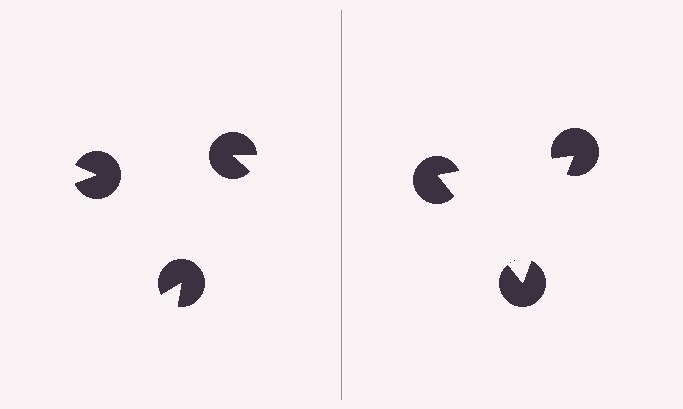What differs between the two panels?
The pac-man discs are positioned identically on both sides; only the wedge orientations differ. On the right they align to a triangle; on the left they are misaligned.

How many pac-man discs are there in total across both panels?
6 — 3 on each side.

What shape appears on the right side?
An illusory triangle.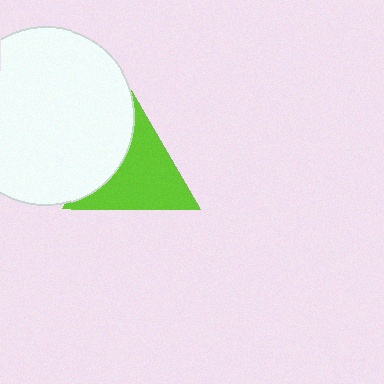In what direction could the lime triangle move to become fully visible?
The lime triangle could move right. That would shift it out from behind the white circle entirely.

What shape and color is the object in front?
The object in front is a white circle.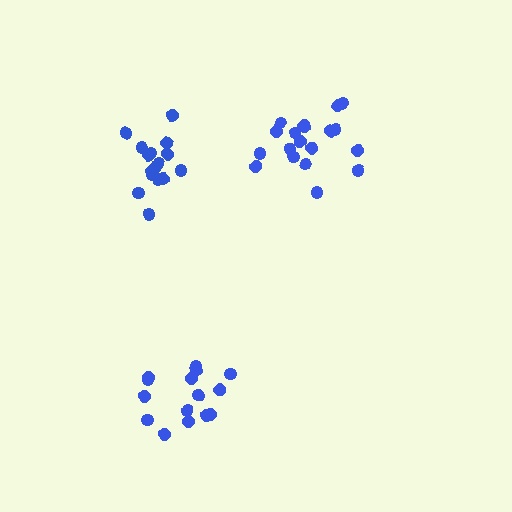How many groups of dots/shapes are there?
There are 3 groups.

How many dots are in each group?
Group 1: 17 dots, Group 2: 19 dots, Group 3: 15 dots (51 total).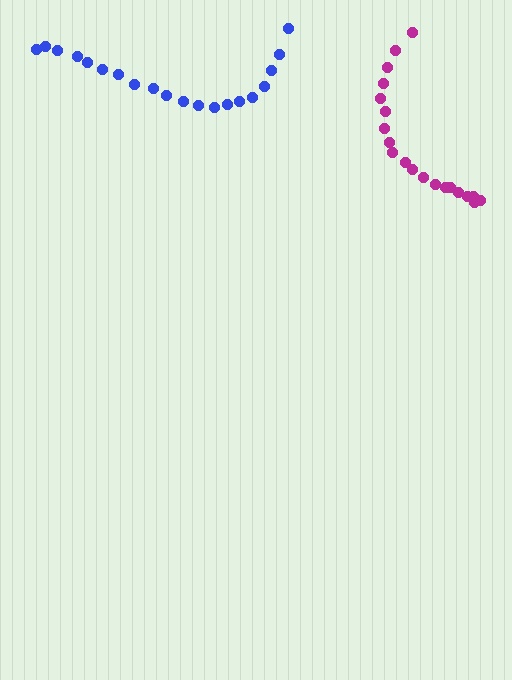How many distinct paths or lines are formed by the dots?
There are 2 distinct paths.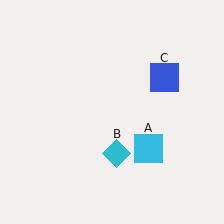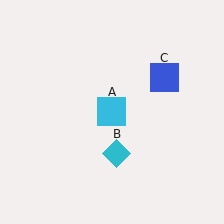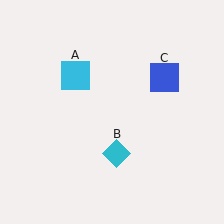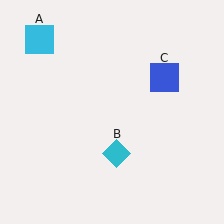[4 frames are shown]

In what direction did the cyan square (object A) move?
The cyan square (object A) moved up and to the left.